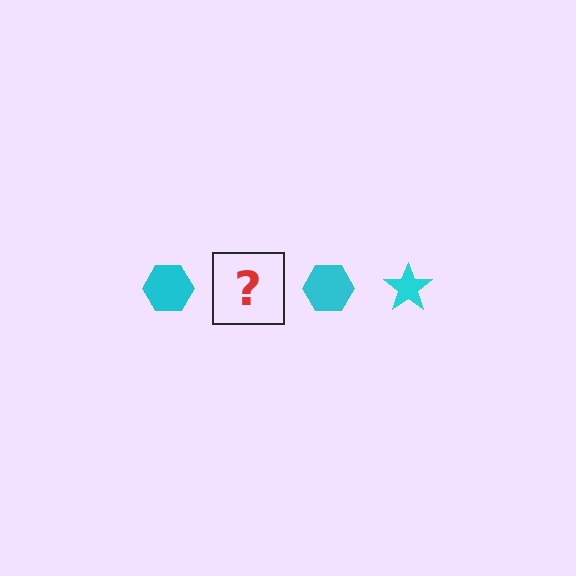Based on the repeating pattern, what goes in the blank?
The blank should be a cyan star.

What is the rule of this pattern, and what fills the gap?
The rule is that the pattern cycles through hexagon, star shapes in cyan. The gap should be filled with a cyan star.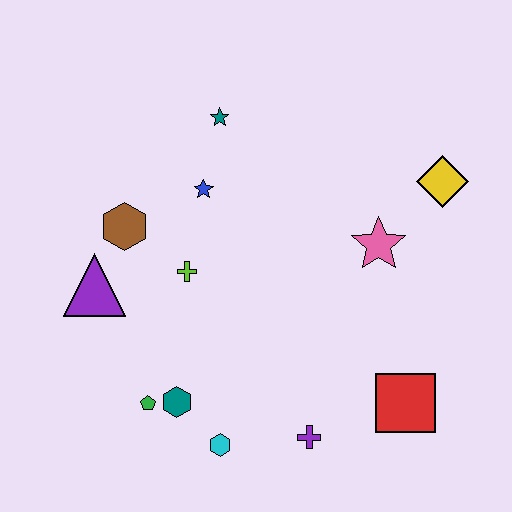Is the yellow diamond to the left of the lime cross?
No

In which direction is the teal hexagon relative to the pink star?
The teal hexagon is to the left of the pink star.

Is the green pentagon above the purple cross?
Yes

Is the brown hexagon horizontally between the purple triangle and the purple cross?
Yes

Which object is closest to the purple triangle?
The brown hexagon is closest to the purple triangle.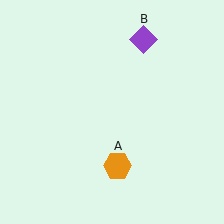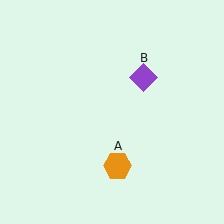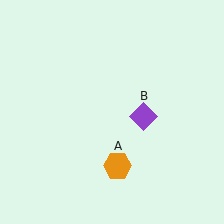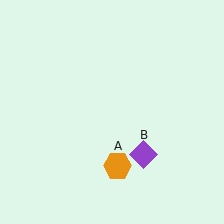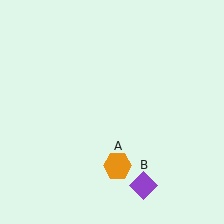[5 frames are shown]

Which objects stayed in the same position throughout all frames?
Orange hexagon (object A) remained stationary.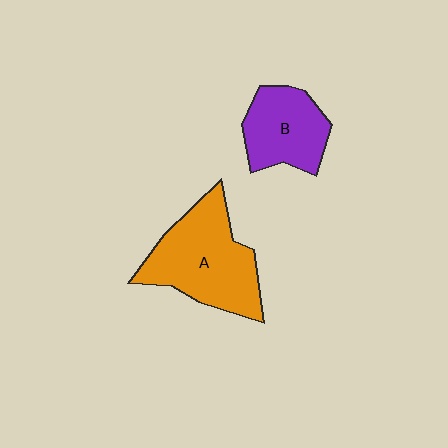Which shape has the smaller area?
Shape B (purple).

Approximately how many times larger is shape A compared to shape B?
Approximately 1.5 times.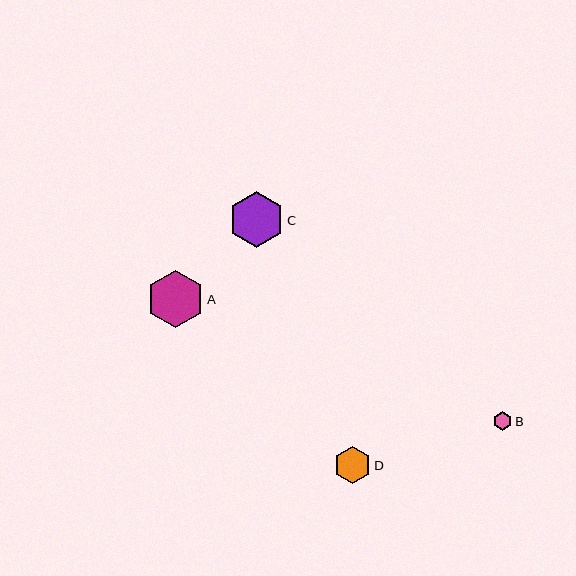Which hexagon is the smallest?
Hexagon B is the smallest with a size of approximately 18 pixels.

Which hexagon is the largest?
Hexagon A is the largest with a size of approximately 58 pixels.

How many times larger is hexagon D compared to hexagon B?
Hexagon D is approximately 2.0 times the size of hexagon B.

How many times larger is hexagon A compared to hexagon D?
Hexagon A is approximately 1.6 times the size of hexagon D.